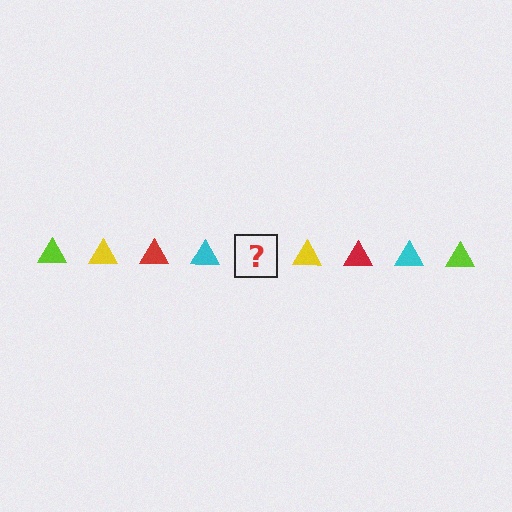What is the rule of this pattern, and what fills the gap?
The rule is that the pattern cycles through lime, yellow, red, cyan triangles. The gap should be filled with a lime triangle.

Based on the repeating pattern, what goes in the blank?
The blank should be a lime triangle.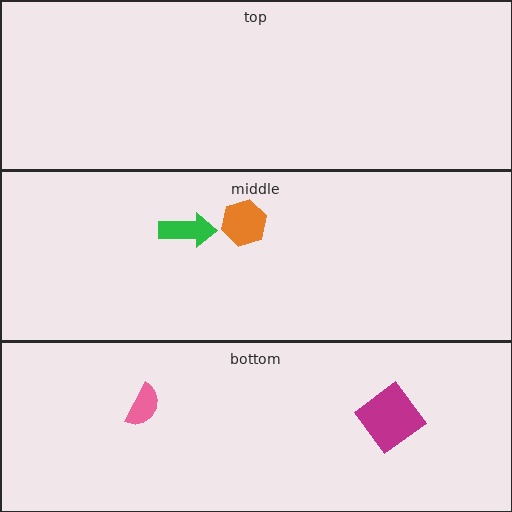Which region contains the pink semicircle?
The bottom region.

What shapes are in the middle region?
The orange hexagon, the green arrow.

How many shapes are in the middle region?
2.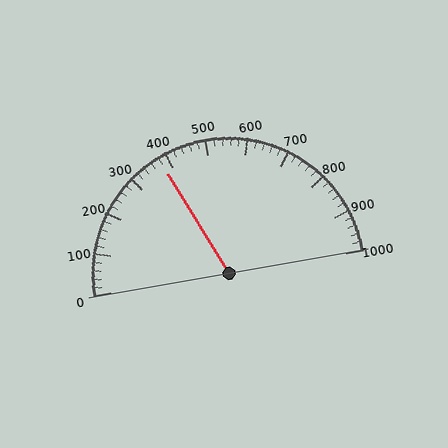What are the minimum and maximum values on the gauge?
The gauge ranges from 0 to 1000.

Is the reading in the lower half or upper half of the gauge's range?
The reading is in the lower half of the range (0 to 1000).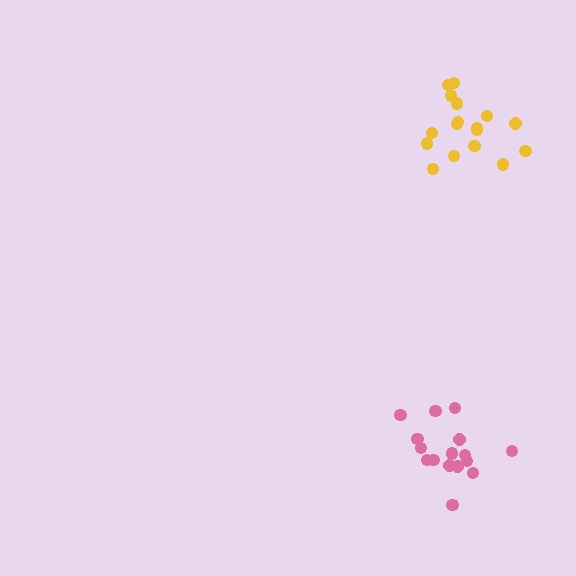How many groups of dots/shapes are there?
There are 2 groups.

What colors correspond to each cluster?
The clusters are colored: pink, yellow.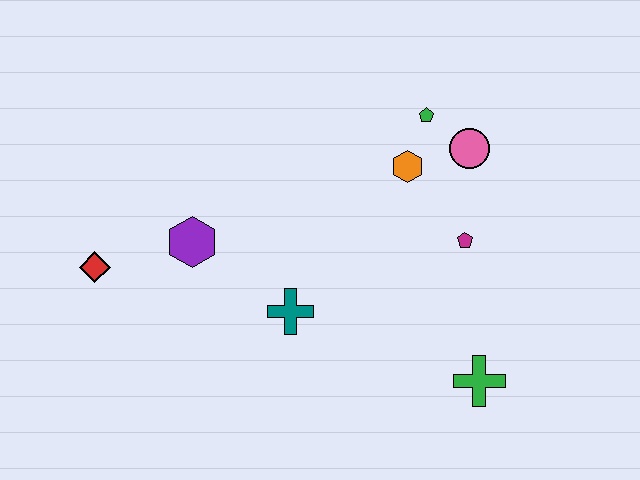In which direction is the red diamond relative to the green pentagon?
The red diamond is to the left of the green pentagon.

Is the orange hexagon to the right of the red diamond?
Yes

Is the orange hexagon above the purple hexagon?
Yes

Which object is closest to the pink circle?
The green pentagon is closest to the pink circle.